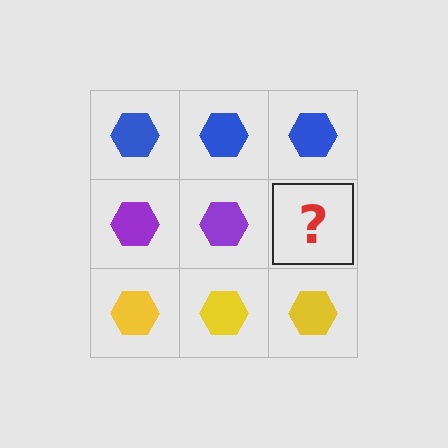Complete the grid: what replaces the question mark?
The question mark should be replaced with a purple hexagon.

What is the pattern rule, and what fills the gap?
The rule is that each row has a consistent color. The gap should be filled with a purple hexagon.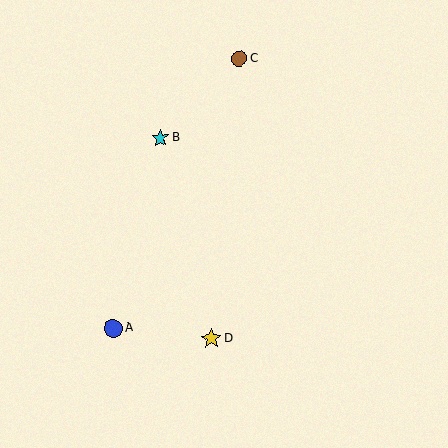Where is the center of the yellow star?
The center of the yellow star is at (211, 339).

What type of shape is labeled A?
Shape A is a blue circle.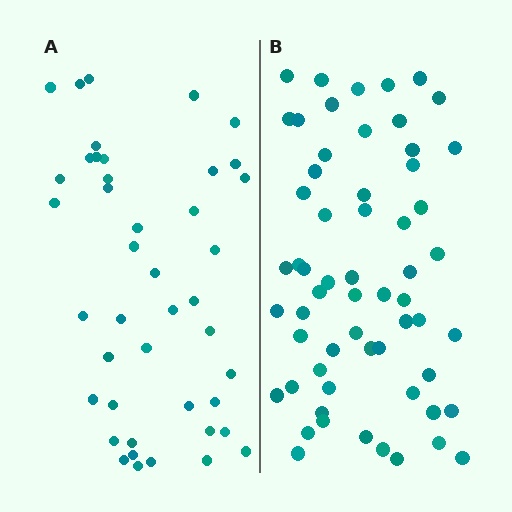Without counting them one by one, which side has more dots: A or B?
Region B (the right region) has more dots.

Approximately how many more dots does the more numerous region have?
Region B has approximately 15 more dots than region A.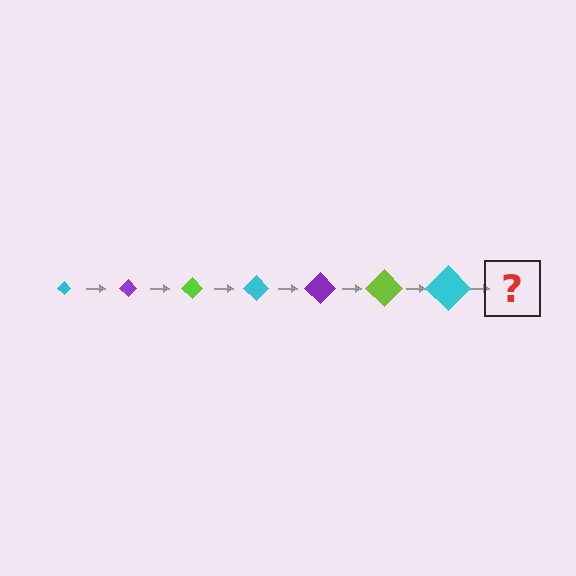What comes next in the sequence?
The next element should be a purple diamond, larger than the previous one.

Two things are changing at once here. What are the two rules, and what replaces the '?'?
The two rules are that the diamond grows larger each step and the color cycles through cyan, purple, and lime. The '?' should be a purple diamond, larger than the previous one.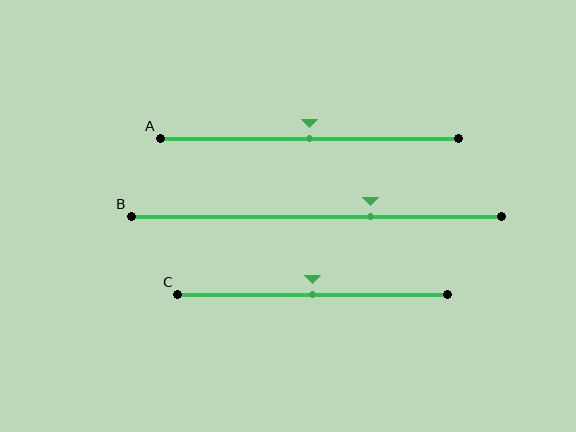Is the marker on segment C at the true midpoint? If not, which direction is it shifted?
Yes, the marker on segment C is at the true midpoint.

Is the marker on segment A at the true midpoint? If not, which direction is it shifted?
Yes, the marker on segment A is at the true midpoint.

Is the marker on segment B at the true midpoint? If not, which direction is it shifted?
No, the marker on segment B is shifted to the right by about 14% of the segment length.